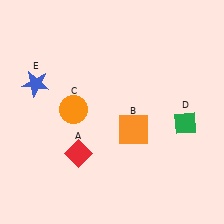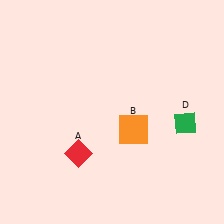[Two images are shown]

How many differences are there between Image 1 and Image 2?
There are 2 differences between the two images.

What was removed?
The blue star (E), the orange circle (C) were removed in Image 2.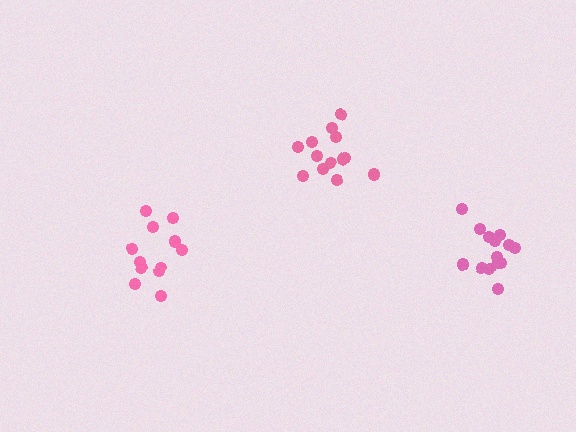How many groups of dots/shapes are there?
There are 3 groups.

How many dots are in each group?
Group 1: 14 dots, Group 2: 12 dots, Group 3: 13 dots (39 total).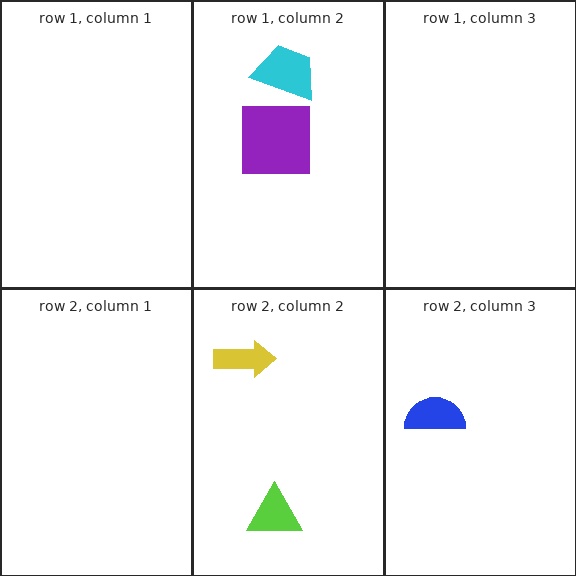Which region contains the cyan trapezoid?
The row 1, column 2 region.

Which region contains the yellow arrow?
The row 2, column 2 region.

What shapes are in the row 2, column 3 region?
The blue semicircle.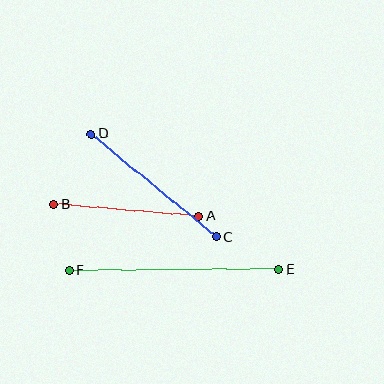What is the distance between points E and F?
The distance is approximately 210 pixels.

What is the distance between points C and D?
The distance is approximately 163 pixels.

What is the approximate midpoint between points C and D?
The midpoint is at approximately (154, 186) pixels.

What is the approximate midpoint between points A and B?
The midpoint is at approximately (126, 210) pixels.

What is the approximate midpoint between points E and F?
The midpoint is at approximately (174, 270) pixels.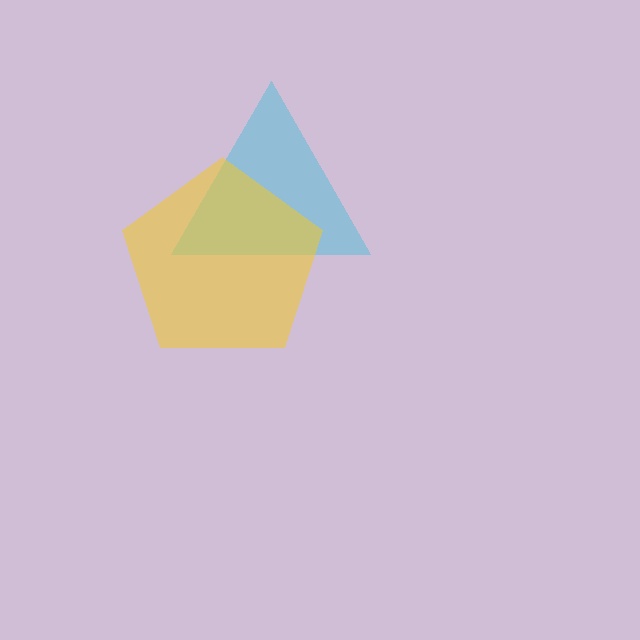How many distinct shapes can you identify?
There are 2 distinct shapes: a cyan triangle, a yellow pentagon.